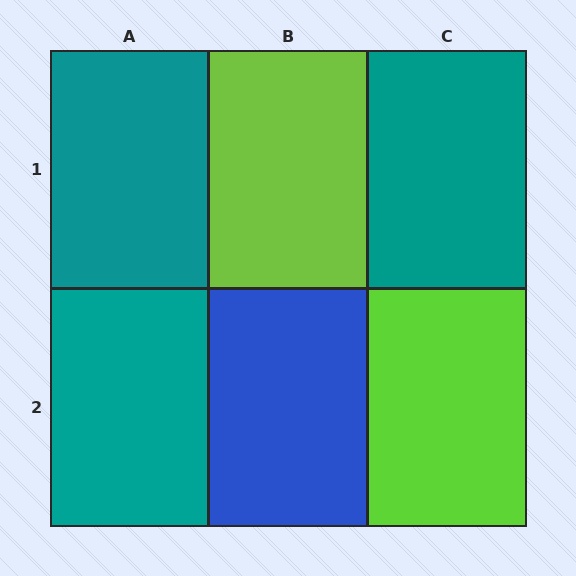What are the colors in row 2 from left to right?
Teal, blue, lime.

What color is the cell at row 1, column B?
Lime.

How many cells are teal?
3 cells are teal.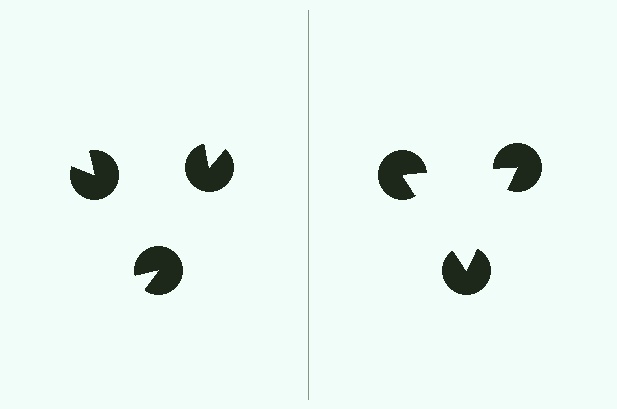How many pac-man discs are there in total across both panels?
6 — 3 on each side.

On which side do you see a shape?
An illusory triangle appears on the right side. On the left side the wedge cuts are rotated, so no coherent shape forms.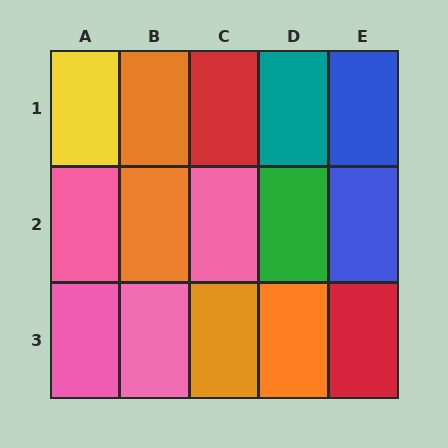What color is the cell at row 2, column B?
Orange.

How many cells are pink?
4 cells are pink.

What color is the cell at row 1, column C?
Red.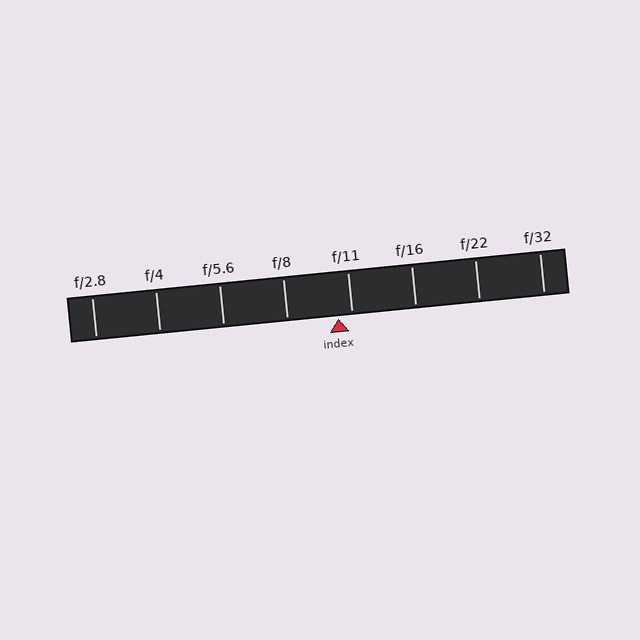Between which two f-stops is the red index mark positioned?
The index mark is between f/8 and f/11.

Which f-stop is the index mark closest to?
The index mark is closest to f/11.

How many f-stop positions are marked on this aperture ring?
There are 8 f-stop positions marked.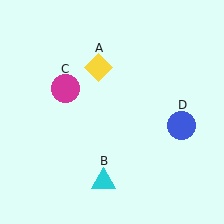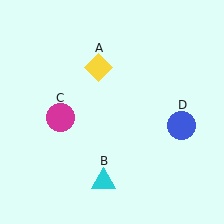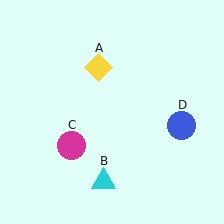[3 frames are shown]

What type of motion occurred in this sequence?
The magenta circle (object C) rotated counterclockwise around the center of the scene.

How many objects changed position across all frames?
1 object changed position: magenta circle (object C).